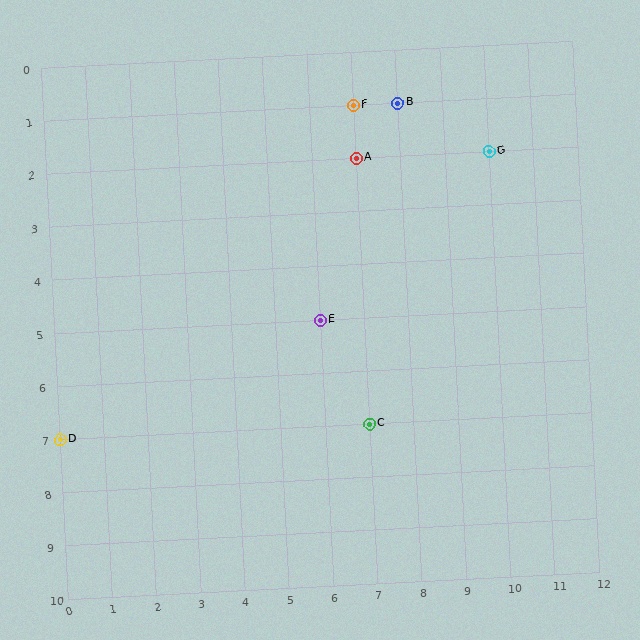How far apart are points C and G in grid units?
Points C and G are 3 columns and 5 rows apart (about 5.8 grid units diagonally).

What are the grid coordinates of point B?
Point B is at grid coordinates (8, 1).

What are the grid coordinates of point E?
Point E is at grid coordinates (6, 5).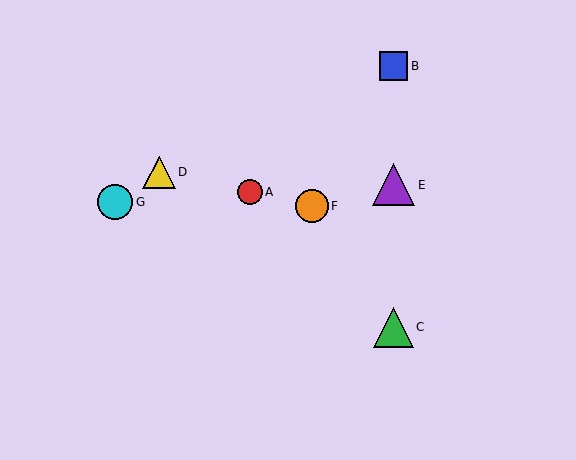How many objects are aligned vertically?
3 objects (B, C, E) are aligned vertically.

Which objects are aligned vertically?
Objects B, C, E are aligned vertically.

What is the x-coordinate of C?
Object C is at x≈393.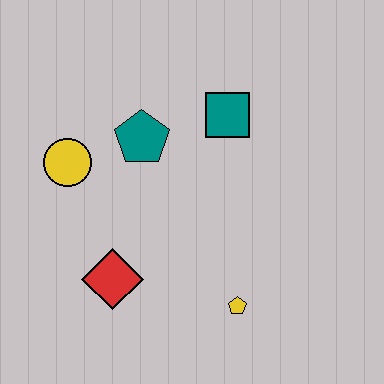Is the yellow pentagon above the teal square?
No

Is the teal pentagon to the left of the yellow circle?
No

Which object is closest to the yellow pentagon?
The red diamond is closest to the yellow pentagon.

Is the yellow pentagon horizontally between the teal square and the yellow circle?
No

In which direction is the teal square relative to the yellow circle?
The teal square is to the right of the yellow circle.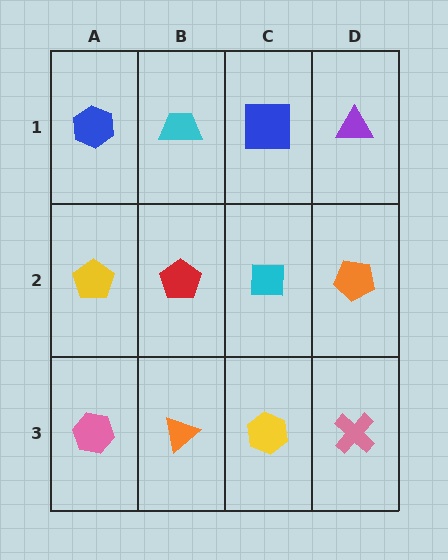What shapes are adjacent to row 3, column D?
An orange pentagon (row 2, column D), a yellow hexagon (row 3, column C).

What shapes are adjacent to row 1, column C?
A cyan square (row 2, column C), a cyan trapezoid (row 1, column B), a purple triangle (row 1, column D).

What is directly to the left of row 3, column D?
A yellow hexagon.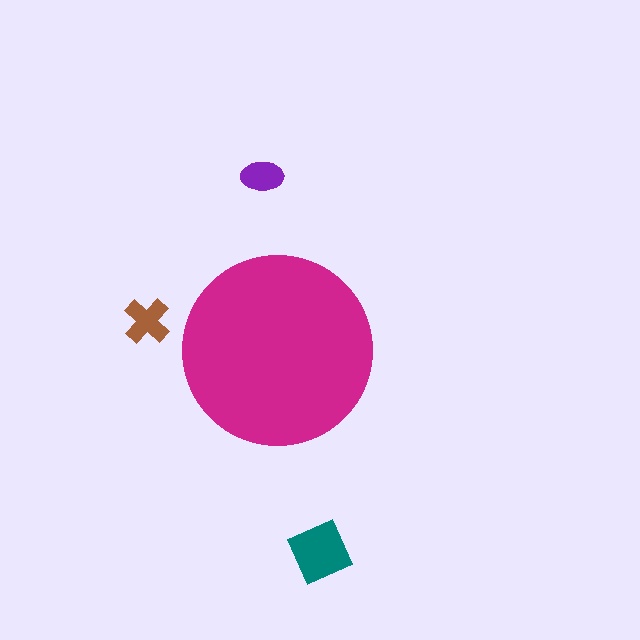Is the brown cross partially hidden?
No, the brown cross is fully visible.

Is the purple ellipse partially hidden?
No, the purple ellipse is fully visible.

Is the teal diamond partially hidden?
No, the teal diamond is fully visible.